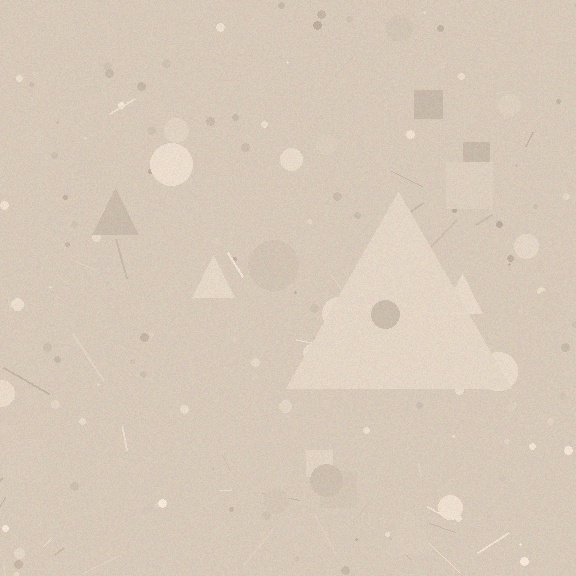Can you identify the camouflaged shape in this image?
The camouflaged shape is a triangle.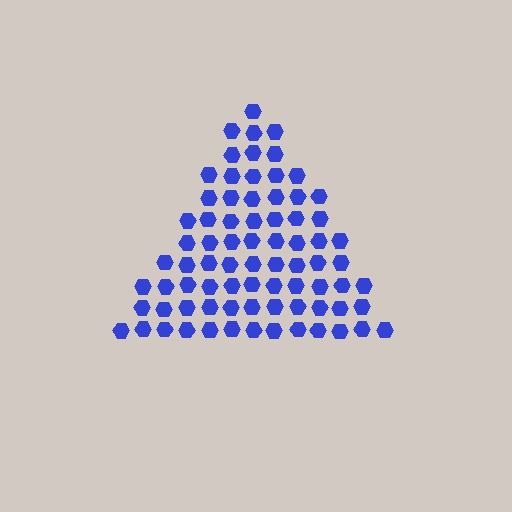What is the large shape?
The large shape is a triangle.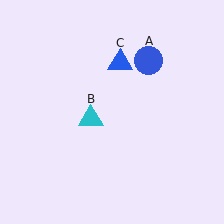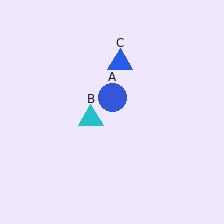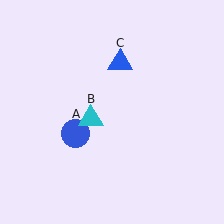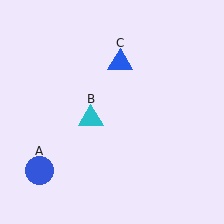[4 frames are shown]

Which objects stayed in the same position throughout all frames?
Cyan triangle (object B) and blue triangle (object C) remained stationary.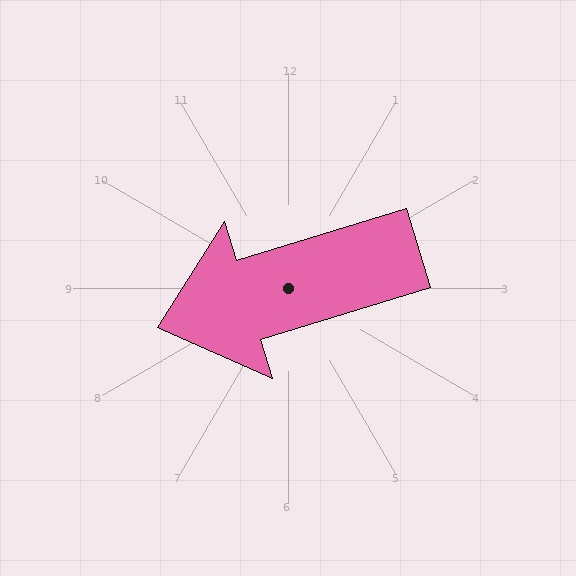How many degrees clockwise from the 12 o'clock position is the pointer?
Approximately 253 degrees.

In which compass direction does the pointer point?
West.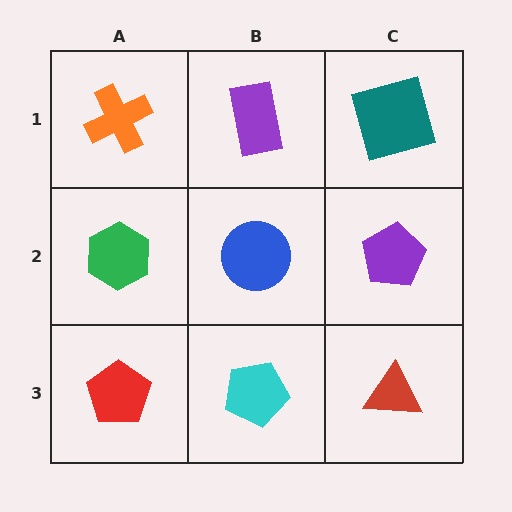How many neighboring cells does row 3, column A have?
2.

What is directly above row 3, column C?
A purple pentagon.